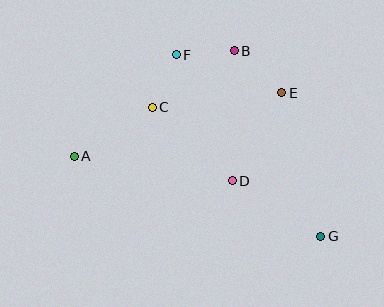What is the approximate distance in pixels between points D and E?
The distance between D and E is approximately 101 pixels.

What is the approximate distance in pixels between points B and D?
The distance between B and D is approximately 130 pixels.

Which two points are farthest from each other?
Points A and G are farthest from each other.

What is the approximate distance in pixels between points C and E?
The distance between C and E is approximately 130 pixels.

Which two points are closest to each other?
Points C and F are closest to each other.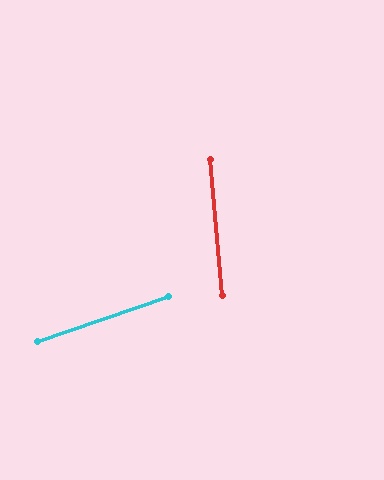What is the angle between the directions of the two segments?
Approximately 76 degrees.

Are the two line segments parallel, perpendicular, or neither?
Neither parallel nor perpendicular — they differ by about 76°.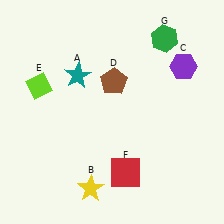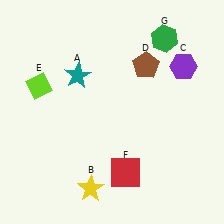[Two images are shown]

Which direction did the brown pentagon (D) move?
The brown pentagon (D) moved right.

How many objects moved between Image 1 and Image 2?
1 object moved between the two images.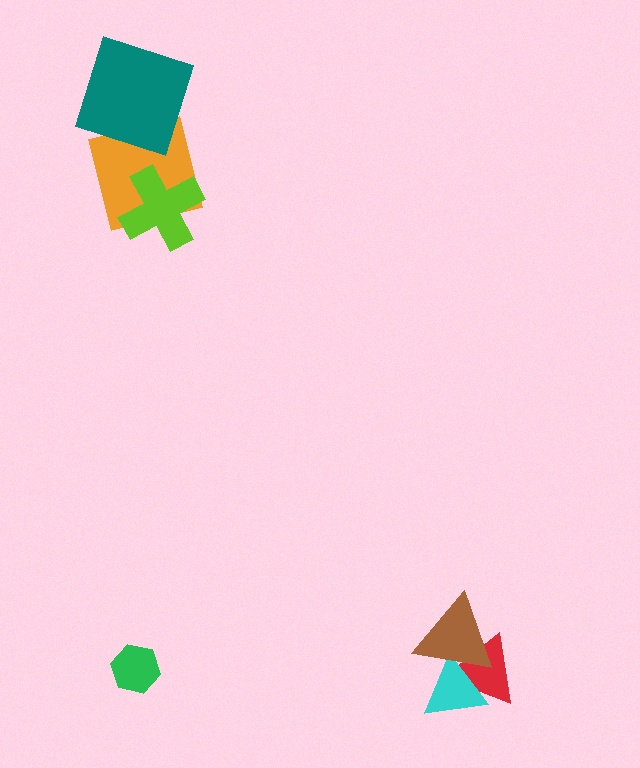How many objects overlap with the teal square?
1 object overlaps with the teal square.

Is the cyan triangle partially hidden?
Yes, it is partially covered by another shape.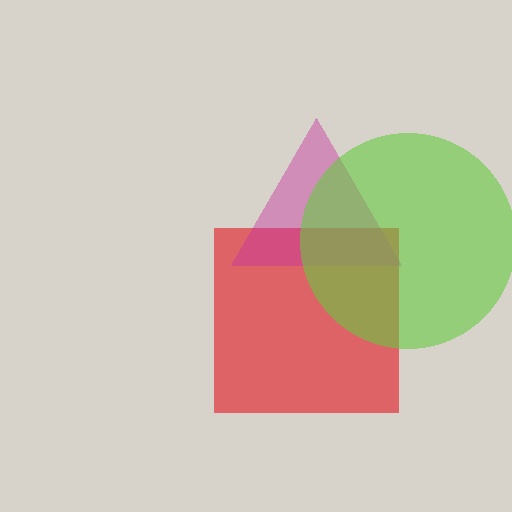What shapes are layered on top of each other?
The layered shapes are: a red square, a magenta triangle, a lime circle.